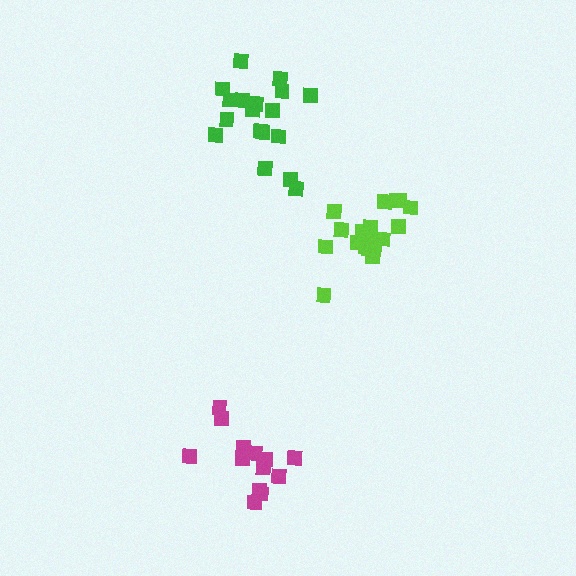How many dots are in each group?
Group 1: 18 dots, Group 2: 13 dots, Group 3: 18 dots (49 total).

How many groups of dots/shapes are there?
There are 3 groups.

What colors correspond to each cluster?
The clusters are colored: lime, magenta, green.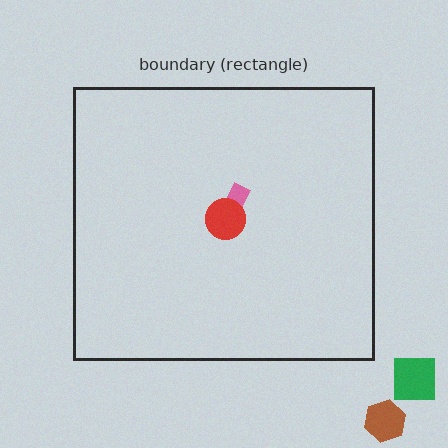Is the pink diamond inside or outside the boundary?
Inside.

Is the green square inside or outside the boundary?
Outside.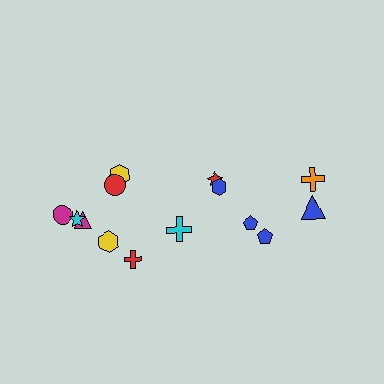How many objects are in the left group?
There are 8 objects.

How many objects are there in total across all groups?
There are 14 objects.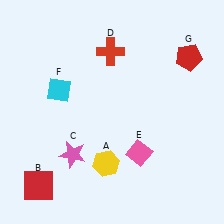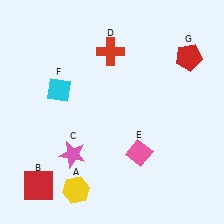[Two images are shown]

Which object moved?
The yellow hexagon (A) moved left.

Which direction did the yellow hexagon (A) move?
The yellow hexagon (A) moved left.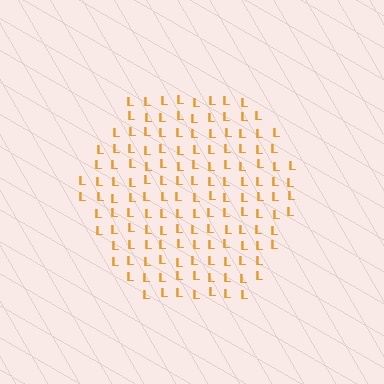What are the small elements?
The small elements are letter L's.